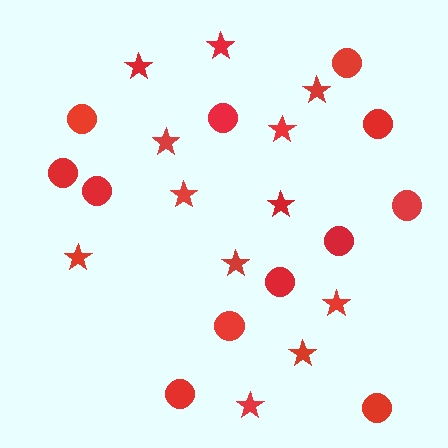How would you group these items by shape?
There are 2 groups: one group of stars (12) and one group of circles (12).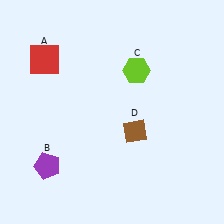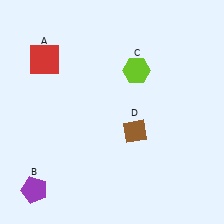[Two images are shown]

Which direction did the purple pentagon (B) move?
The purple pentagon (B) moved down.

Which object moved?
The purple pentagon (B) moved down.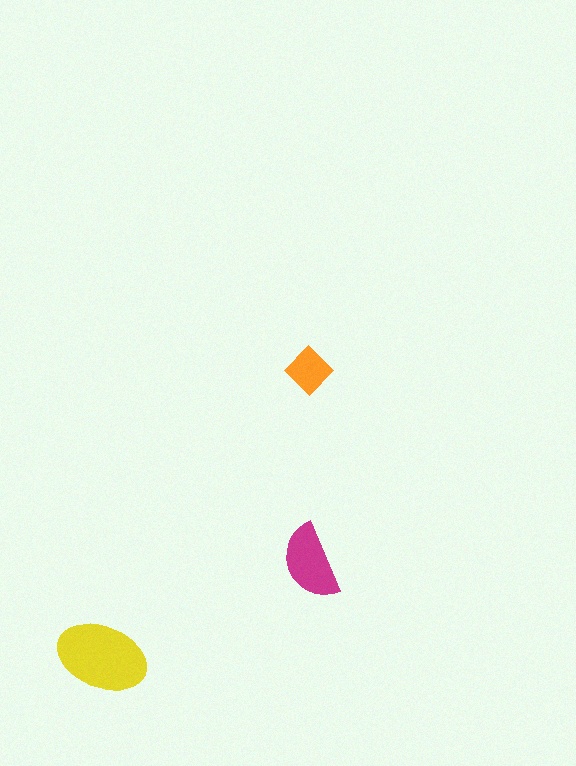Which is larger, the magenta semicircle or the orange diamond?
The magenta semicircle.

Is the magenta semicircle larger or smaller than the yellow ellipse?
Smaller.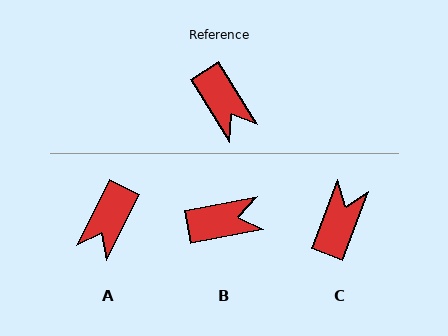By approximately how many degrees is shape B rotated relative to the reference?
Approximately 69 degrees counter-clockwise.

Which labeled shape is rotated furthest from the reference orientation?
C, about 127 degrees away.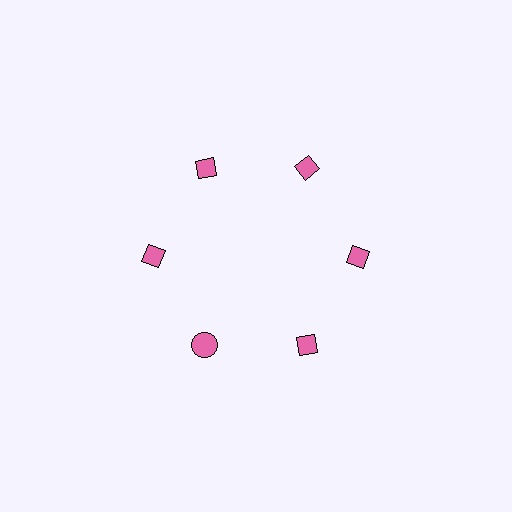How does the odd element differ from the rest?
It has a different shape: circle instead of diamond.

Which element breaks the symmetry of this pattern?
The pink circle at roughly the 7 o'clock position breaks the symmetry. All other shapes are pink diamonds.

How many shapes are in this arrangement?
There are 6 shapes arranged in a ring pattern.